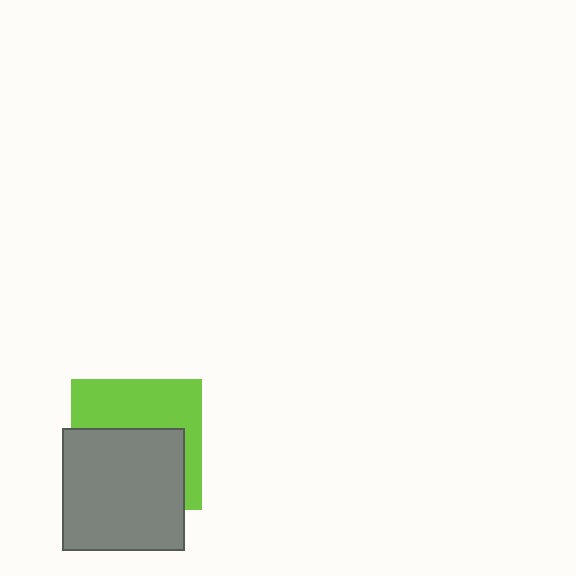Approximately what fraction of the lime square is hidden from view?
Roughly 55% of the lime square is hidden behind the gray square.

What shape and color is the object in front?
The object in front is a gray square.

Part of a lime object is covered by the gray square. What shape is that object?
It is a square.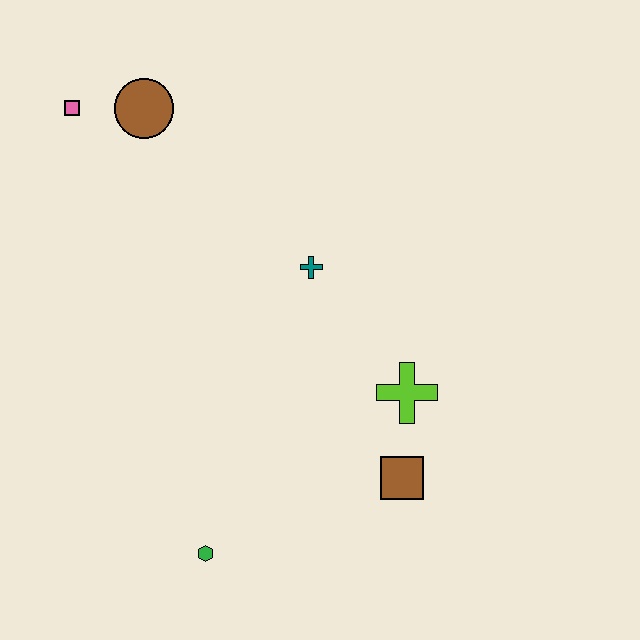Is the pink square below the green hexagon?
No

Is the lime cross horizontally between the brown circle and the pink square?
No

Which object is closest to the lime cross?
The brown square is closest to the lime cross.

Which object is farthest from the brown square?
The pink square is farthest from the brown square.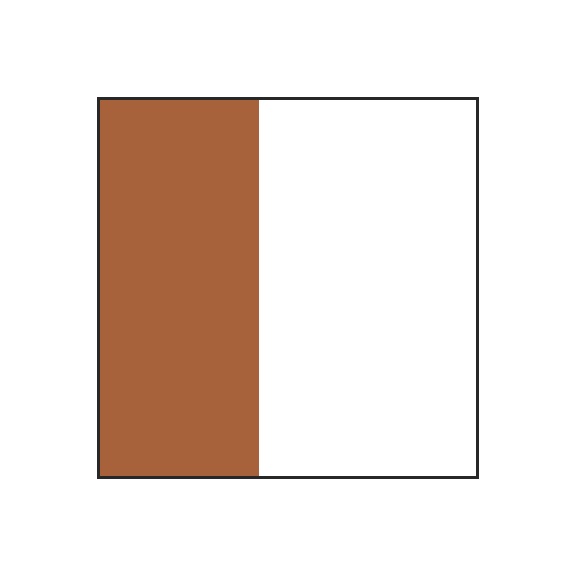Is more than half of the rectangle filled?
No.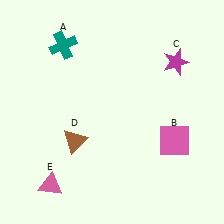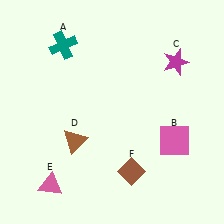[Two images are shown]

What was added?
A brown diamond (F) was added in Image 2.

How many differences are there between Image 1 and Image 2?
There is 1 difference between the two images.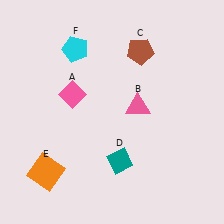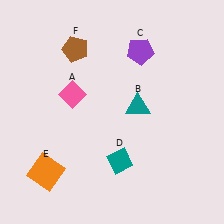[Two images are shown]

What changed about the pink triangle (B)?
In Image 1, B is pink. In Image 2, it changed to teal.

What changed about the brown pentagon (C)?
In Image 1, C is brown. In Image 2, it changed to purple.